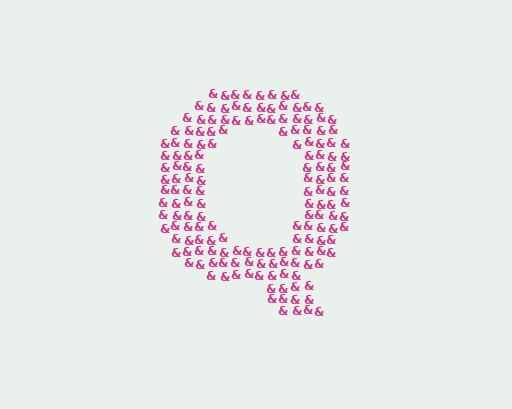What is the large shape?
The large shape is the letter Q.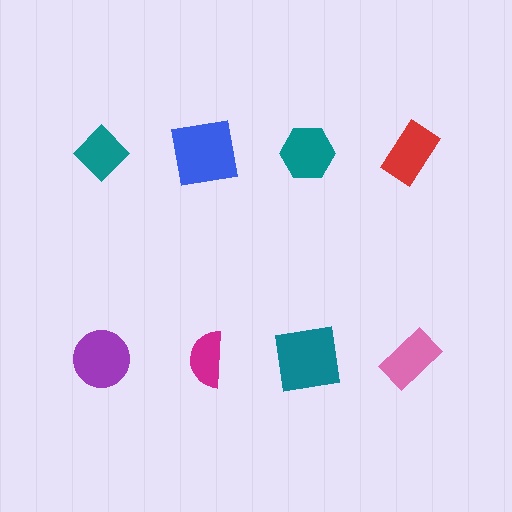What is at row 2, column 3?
A teal square.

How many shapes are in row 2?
4 shapes.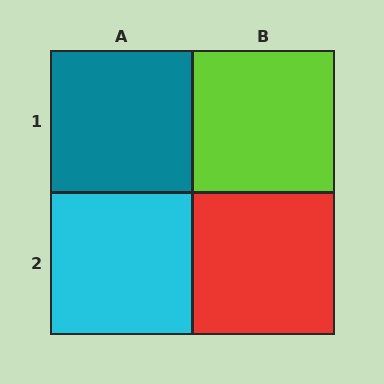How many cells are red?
1 cell is red.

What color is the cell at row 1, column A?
Teal.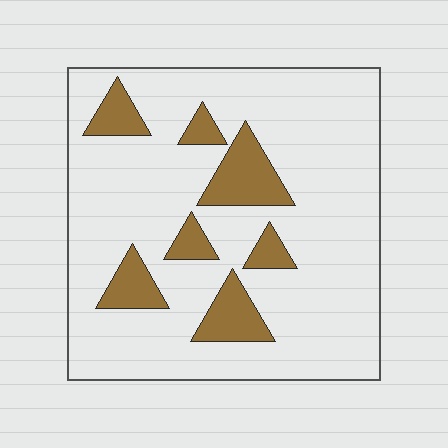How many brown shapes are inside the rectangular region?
7.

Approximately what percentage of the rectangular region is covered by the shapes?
Approximately 15%.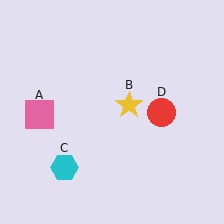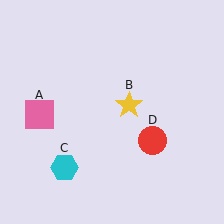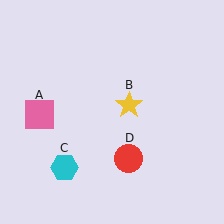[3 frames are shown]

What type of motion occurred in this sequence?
The red circle (object D) rotated clockwise around the center of the scene.